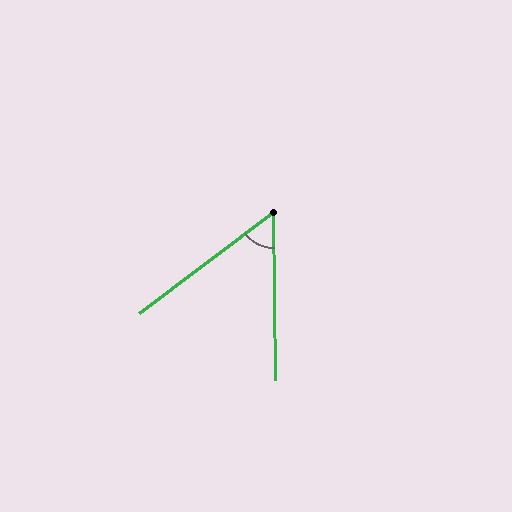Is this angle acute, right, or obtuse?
It is acute.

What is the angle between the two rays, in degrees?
Approximately 54 degrees.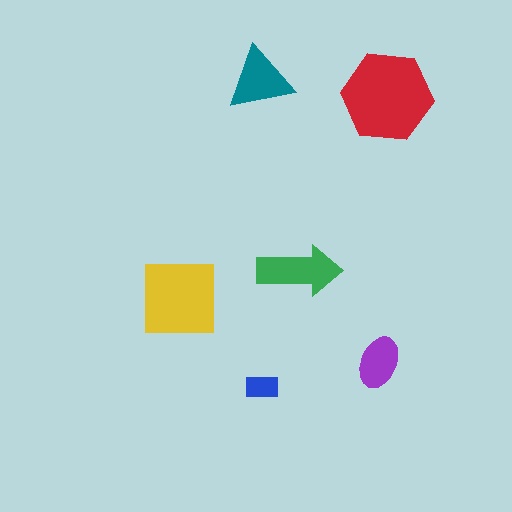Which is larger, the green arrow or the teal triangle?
The green arrow.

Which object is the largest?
The red hexagon.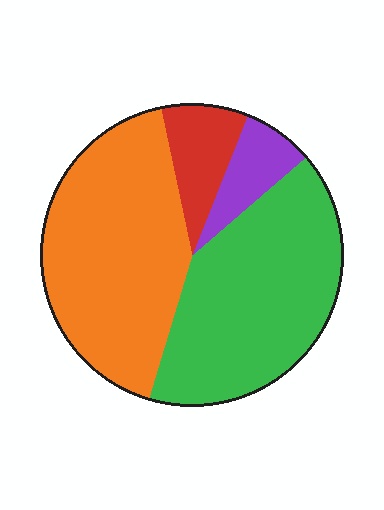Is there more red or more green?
Green.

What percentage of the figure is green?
Green takes up about two fifths (2/5) of the figure.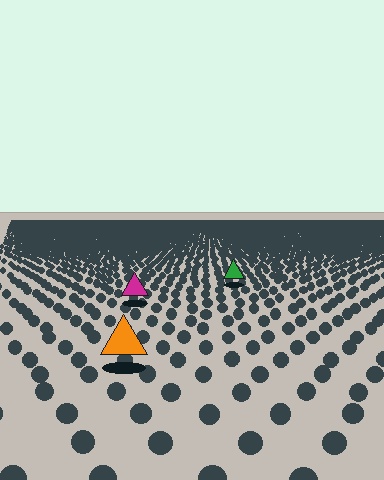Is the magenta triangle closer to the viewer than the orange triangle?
No. The orange triangle is closer — you can tell from the texture gradient: the ground texture is coarser near it.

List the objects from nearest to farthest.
From nearest to farthest: the orange triangle, the magenta triangle, the green triangle.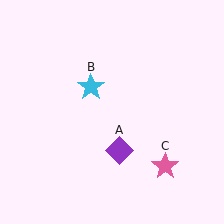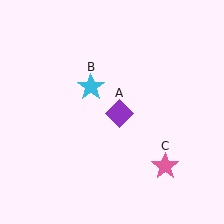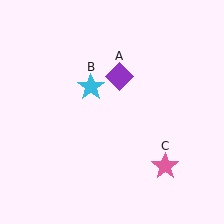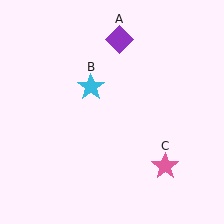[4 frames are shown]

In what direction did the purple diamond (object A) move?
The purple diamond (object A) moved up.